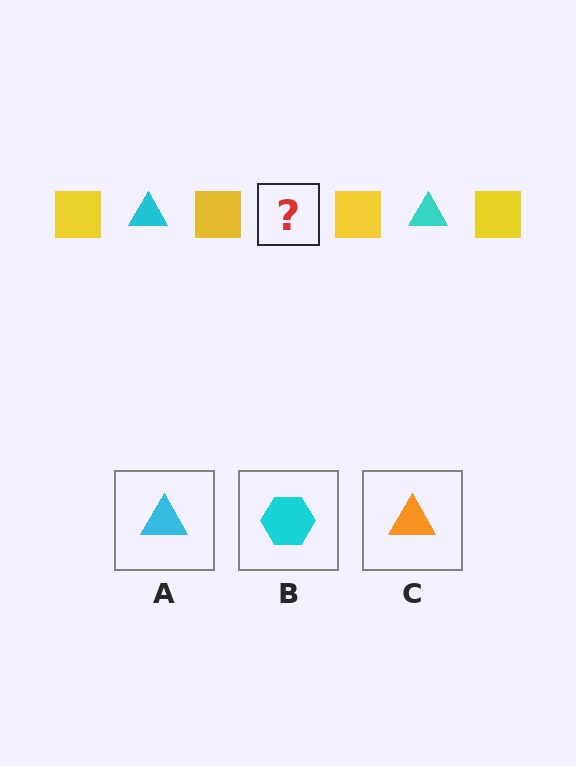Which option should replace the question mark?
Option A.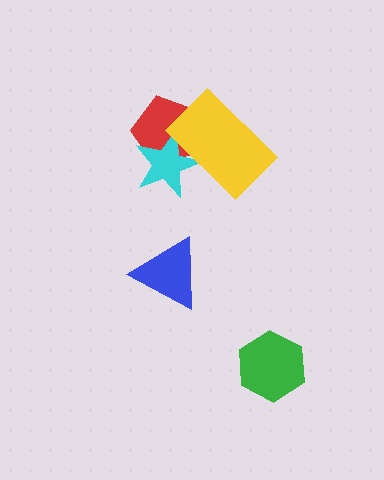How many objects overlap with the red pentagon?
2 objects overlap with the red pentagon.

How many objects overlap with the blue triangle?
0 objects overlap with the blue triangle.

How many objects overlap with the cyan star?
2 objects overlap with the cyan star.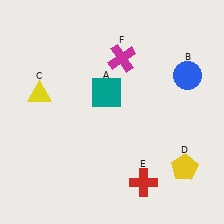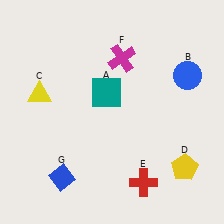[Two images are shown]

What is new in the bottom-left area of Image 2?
A blue diamond (G) was added in the bottom-left area of Image 2.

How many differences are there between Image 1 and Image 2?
There is 1 difference between the two images.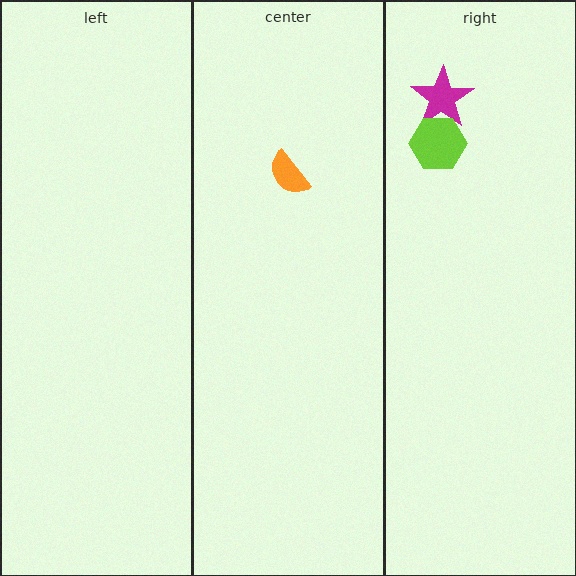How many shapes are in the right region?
2.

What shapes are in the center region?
The orange semicircle.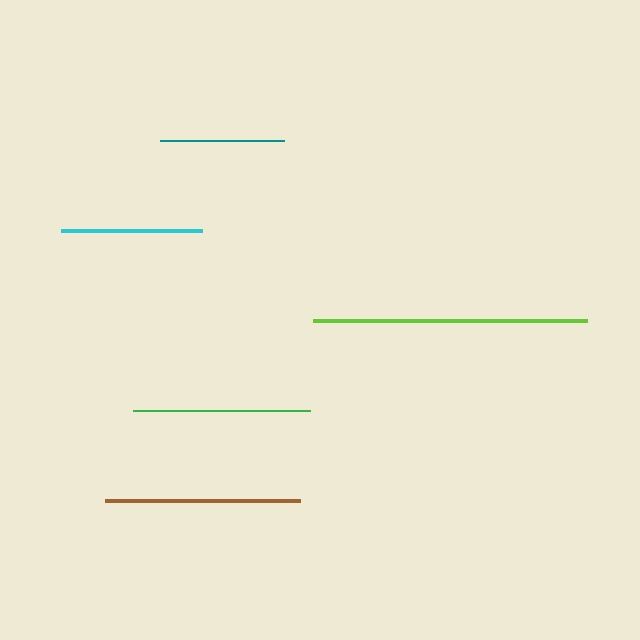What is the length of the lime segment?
The lime segment is approximately 274 pixels long.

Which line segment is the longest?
The lime line is the longest at approximately 274 pixels.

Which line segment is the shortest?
The teal line is the shortest at approximately 124 pixels.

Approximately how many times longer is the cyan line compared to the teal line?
The cyan line is approximately 1.1 times the length of the teal line.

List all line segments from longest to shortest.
From longest to shortest: lime, brown, green, cyan, teal.